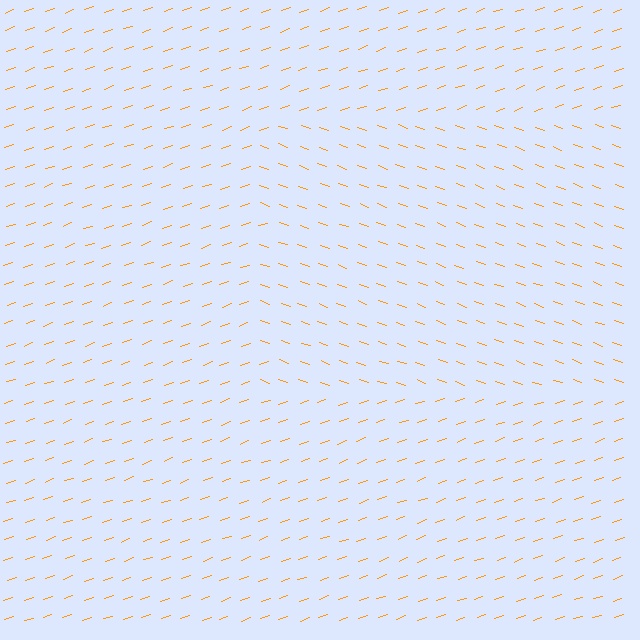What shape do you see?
I see a rectangle.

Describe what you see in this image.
The image is filled with small orange line segments. A rectangle region in the image has lines oriented differently from the surrounding lines, creating a visible texture boundary.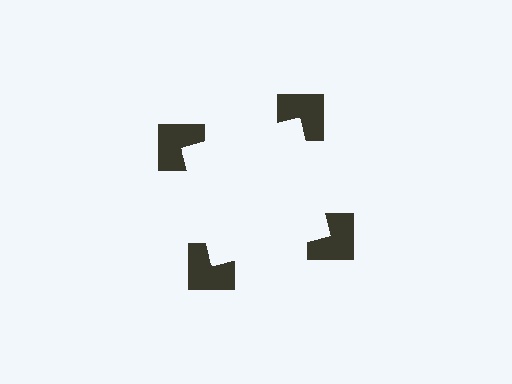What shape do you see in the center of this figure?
An illusory square — its edges are inferred from the aligned wedge cuts in the notched squares, not physically drawn.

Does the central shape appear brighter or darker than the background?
It typically appears slightly brighter than the background, even though no actual brightness change is drawn.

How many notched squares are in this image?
There are 4 — one at each vertex of the illusory square.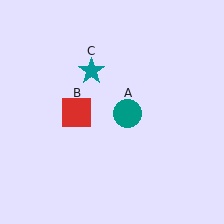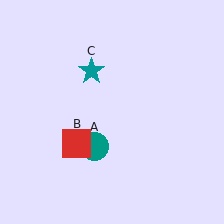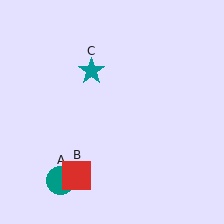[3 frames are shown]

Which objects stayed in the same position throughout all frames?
Teal star (object C) remained stationary.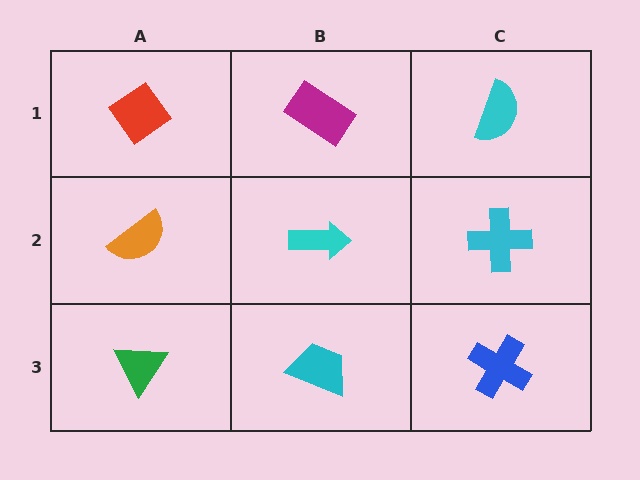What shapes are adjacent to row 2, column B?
A magenta rectangle (row 1, column B), a cyan trapezoid (row 3, column B), an orange semicircle (row 2, column A), a cyan cross (row 2, column C).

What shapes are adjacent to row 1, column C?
A cyan cross (row 2, column C), a magenta rectangle (row 1, column B).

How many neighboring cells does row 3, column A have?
2.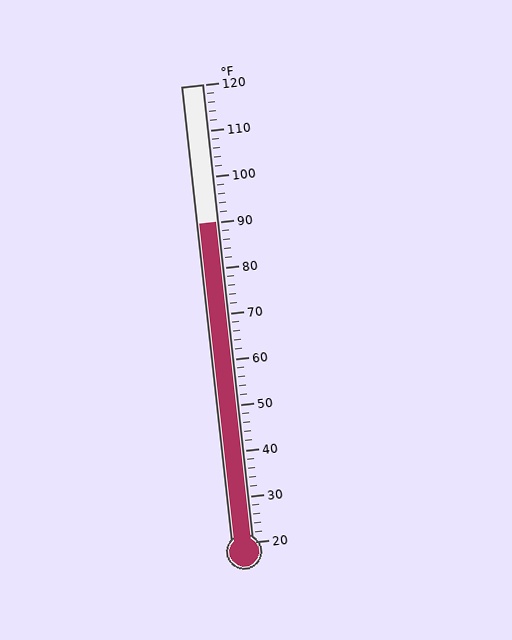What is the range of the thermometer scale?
The thermometer scale ranges from 20°F to 120°F.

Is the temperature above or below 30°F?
The temperature is above 30°F.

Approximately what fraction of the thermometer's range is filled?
The thermometer is filled to approximately 70% of its range.